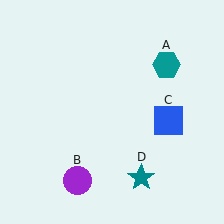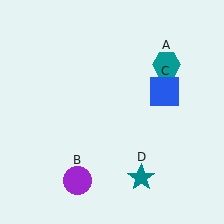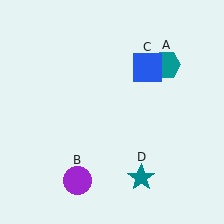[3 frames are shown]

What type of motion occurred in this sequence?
The blue square (object C) rotated counterclockwise around the center of the scene.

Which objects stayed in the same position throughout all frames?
Teal hexagon (object A) and purple circle (object B) and teal star (object D) remained stationary.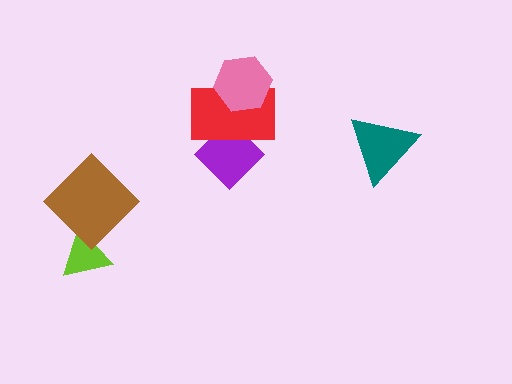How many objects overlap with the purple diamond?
1 object overlaps with the purple diamond.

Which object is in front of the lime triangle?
The brown diamond is in front of the lime triangle.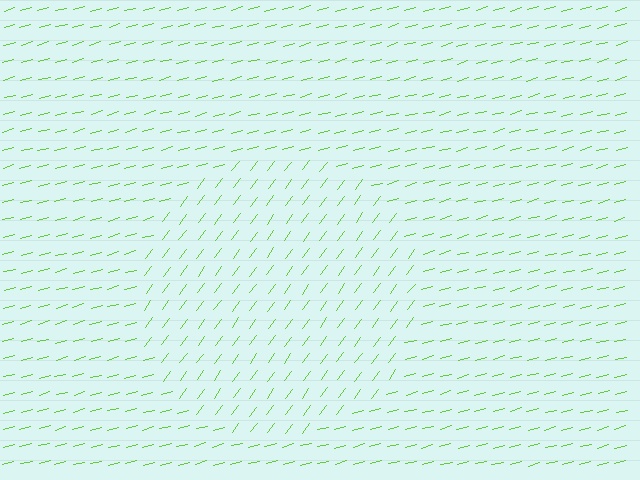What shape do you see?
I see a circle.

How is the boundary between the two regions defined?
The boundary is defined purely by a change in line orientation (approximately 38 degrees difference). All lines are the same color and thickness.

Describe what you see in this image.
The image is filled with small lime line segments. A circle region in the image has lines oriented differently from the surrounding lines, creating a visible texture boundary.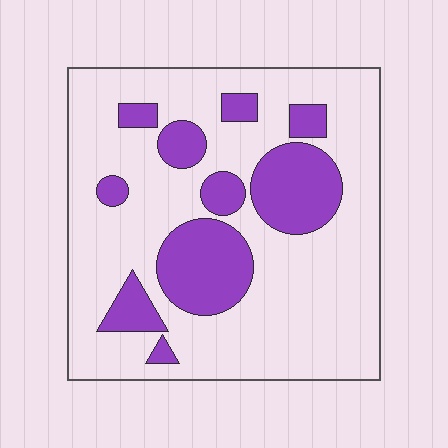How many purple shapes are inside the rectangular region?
10.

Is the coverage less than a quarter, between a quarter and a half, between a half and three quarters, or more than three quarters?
Between a quarter and a half.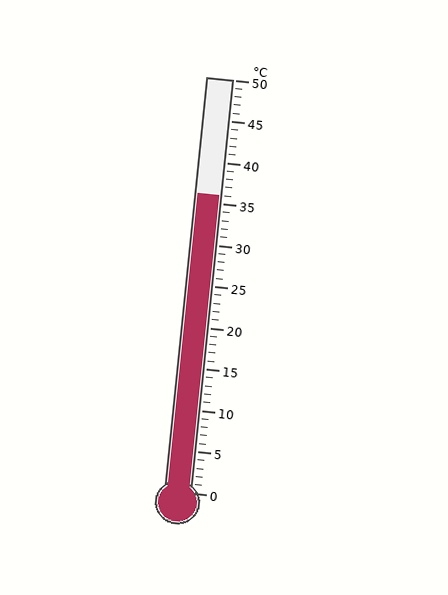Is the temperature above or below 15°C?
The temperature is above 15°C.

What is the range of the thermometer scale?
The thermometer scale ranges from 0°C to 50°C.